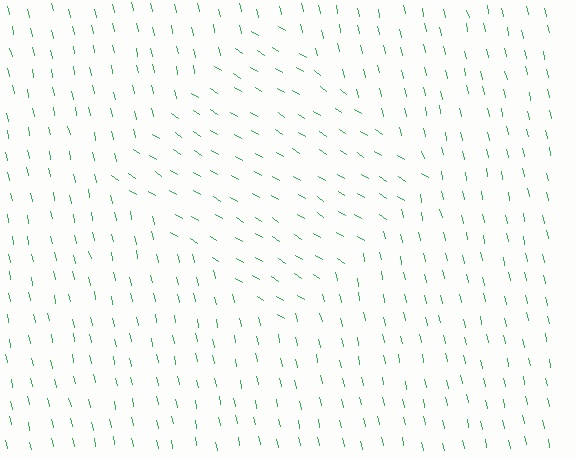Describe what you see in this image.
The image is filled with small green line segments. A diamond region in the image has lines oriented differently from the surrounding lines, creating a visible texture boundary.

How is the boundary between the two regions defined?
The boundary is defined purely by a change in line orientation (approximately 45 degrees difference). All lines are the same color and thickness.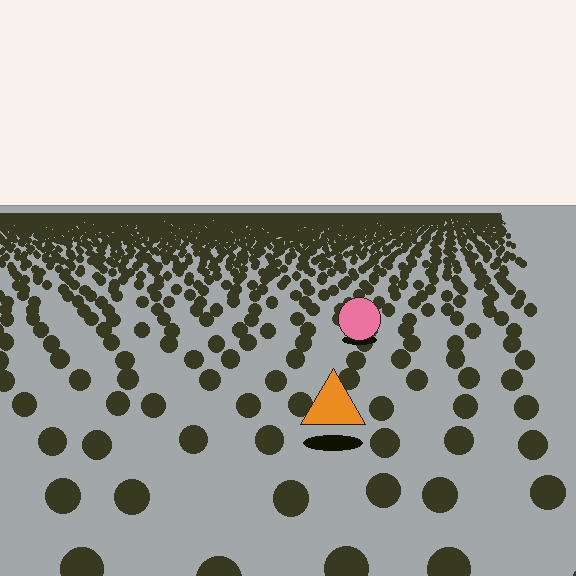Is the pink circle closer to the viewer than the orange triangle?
No. The orange triangle is closer — you can tell from the texture gradient: the ground texture is coarser near it.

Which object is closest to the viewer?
The orange triangle is closest. The texture marks near it are larger and more spread out.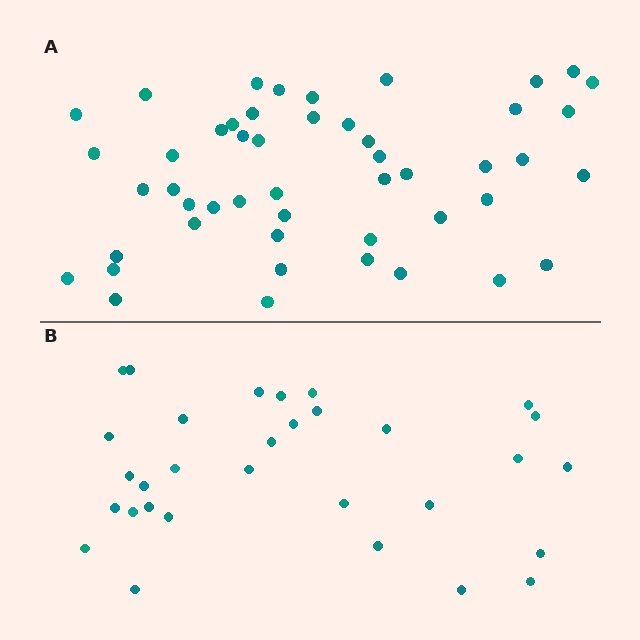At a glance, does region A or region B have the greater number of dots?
Region A (the top region) has more dots.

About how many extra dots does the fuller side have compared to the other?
Region A has approximately 20 more dots than region B.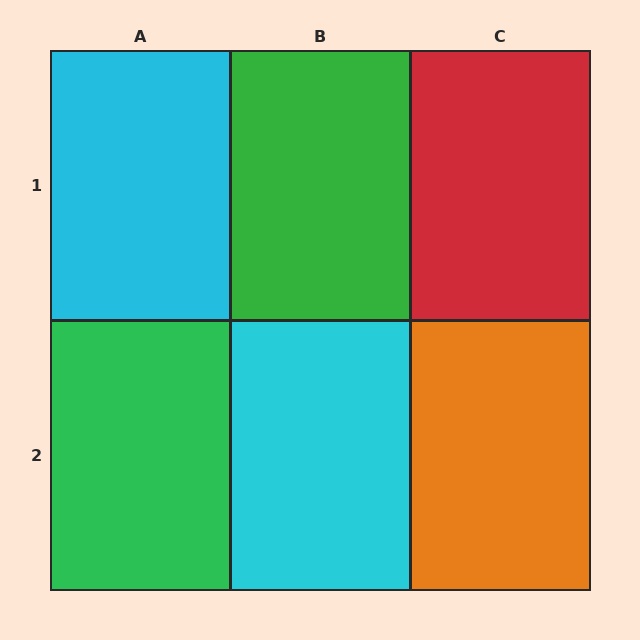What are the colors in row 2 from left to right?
Green, cyan, orange.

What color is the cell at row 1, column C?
Red.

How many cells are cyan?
2 cells are cyan.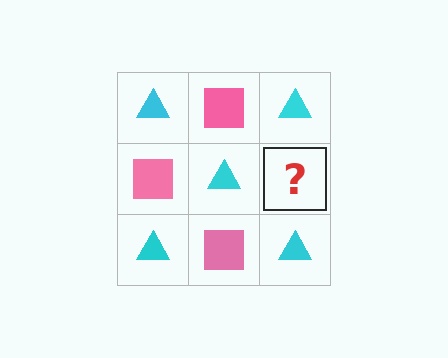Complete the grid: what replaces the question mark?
The question mark should be replaced with a pink square.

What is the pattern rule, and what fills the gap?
The rule is that it alternates cyan triangle and pink square in a checkerboard pattern. The gap should be filled with a pink square.